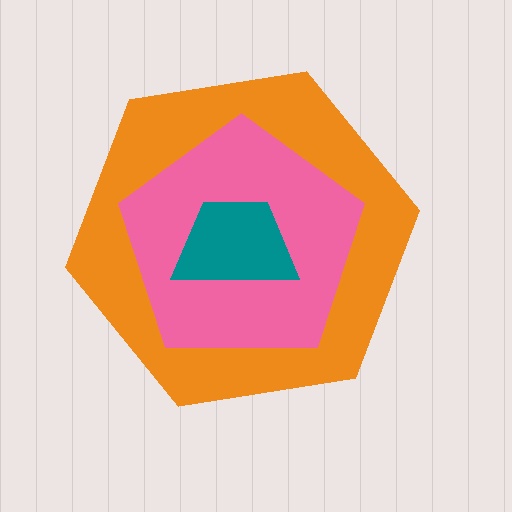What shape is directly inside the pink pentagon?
The teal trapezoid.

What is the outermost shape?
The orange hexagon.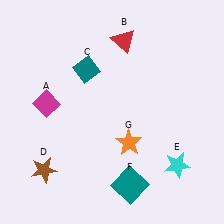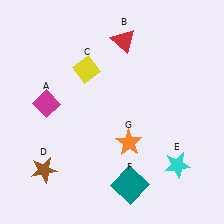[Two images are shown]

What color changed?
The diamond (C) changed from teal in Image 1 to yellow in Image 2.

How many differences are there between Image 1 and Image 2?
There is 1 difference between the two images.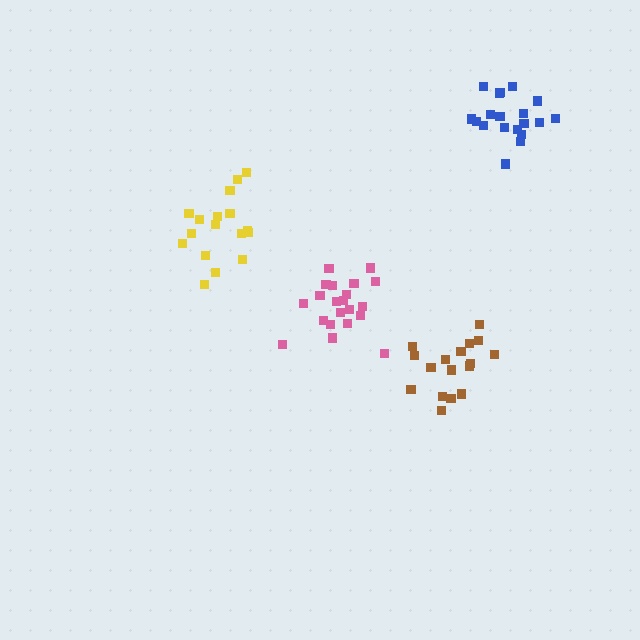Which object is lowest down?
The brown cluster is bottommost.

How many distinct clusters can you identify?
There are 4 distinct clusters.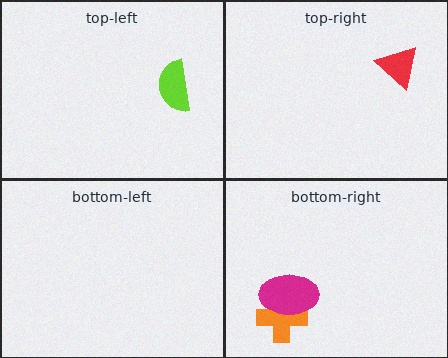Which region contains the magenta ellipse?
The bottom-right region.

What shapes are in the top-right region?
The red triangle.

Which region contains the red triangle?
The top-right region.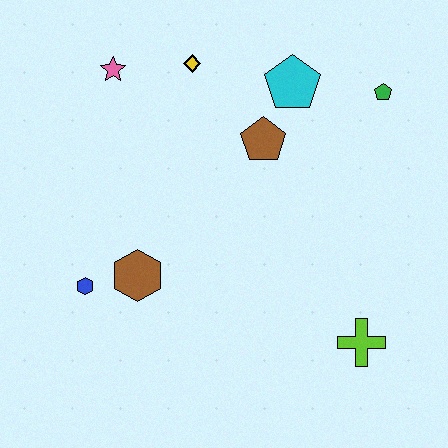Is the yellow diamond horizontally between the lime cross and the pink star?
Yes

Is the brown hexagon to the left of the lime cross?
Yes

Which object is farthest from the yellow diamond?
The lime cross is farthest from the yellow diamond.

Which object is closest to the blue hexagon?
The brown hexagon is closest to the blue hexagon.